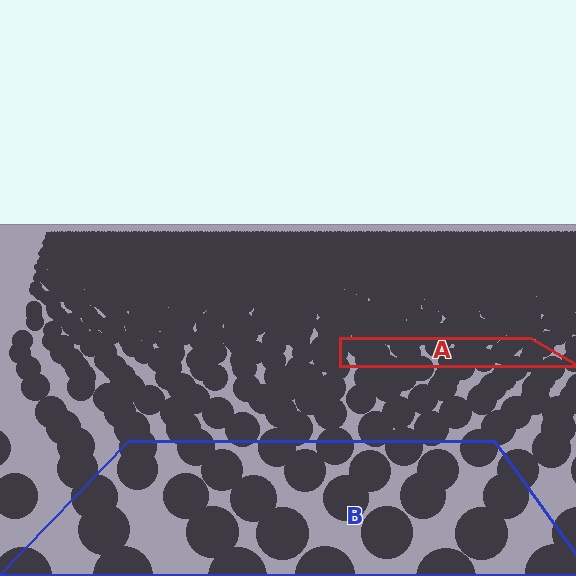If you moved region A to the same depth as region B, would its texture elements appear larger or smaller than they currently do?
They would appear larger. At a closer depth, the same texture elements are projected at a bigger on-screen size.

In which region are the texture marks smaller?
The texture marks are smaller in region A, because it is farther away.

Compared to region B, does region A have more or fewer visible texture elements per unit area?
Region A has more texture elements per unit area — they are packed more densely because it is farther away.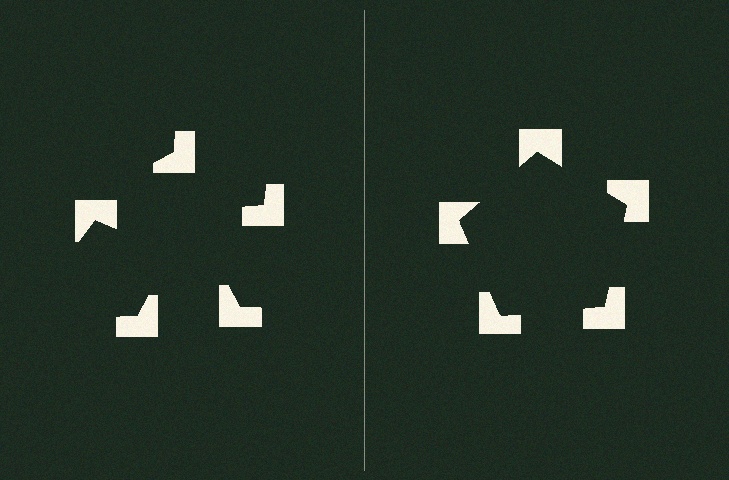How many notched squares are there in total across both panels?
10 — 5 on each side.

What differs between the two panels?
The notched squares are positioned identically on both sides; only the wedge orientations differ. On the right they align to a pentagon; on the left they are misaligned.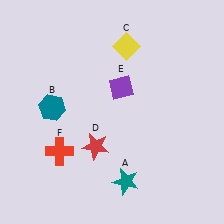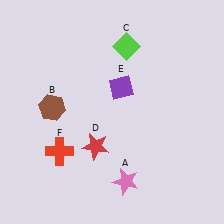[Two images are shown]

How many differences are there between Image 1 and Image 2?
There are 3 differences between the two images.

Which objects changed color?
A changed from teal to pink. B changed from teal to brown. C changed from yellow to lime.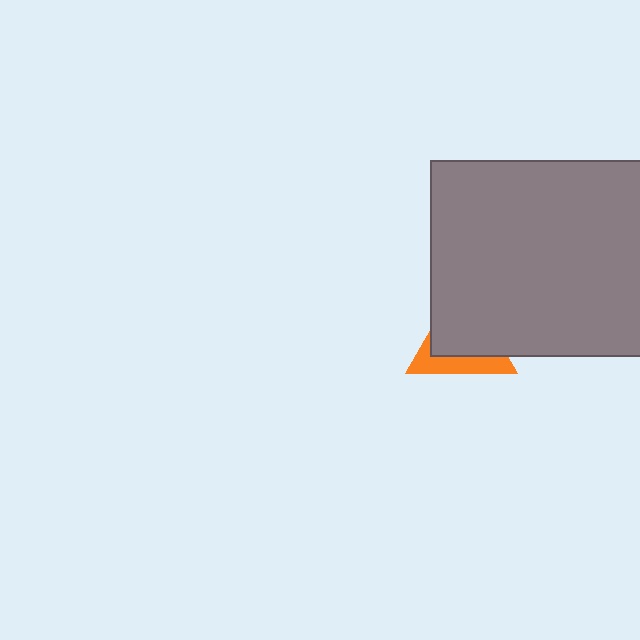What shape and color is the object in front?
The object in front is a gray rectangle.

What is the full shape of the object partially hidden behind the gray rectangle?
The partially hidden object is an orange triangle.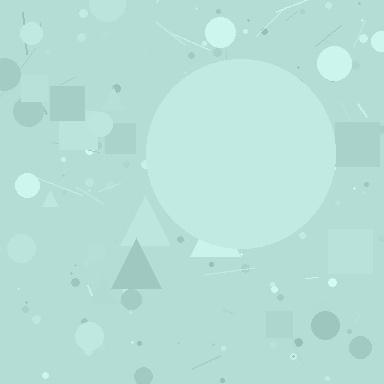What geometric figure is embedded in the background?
A circle is embedded in the background.